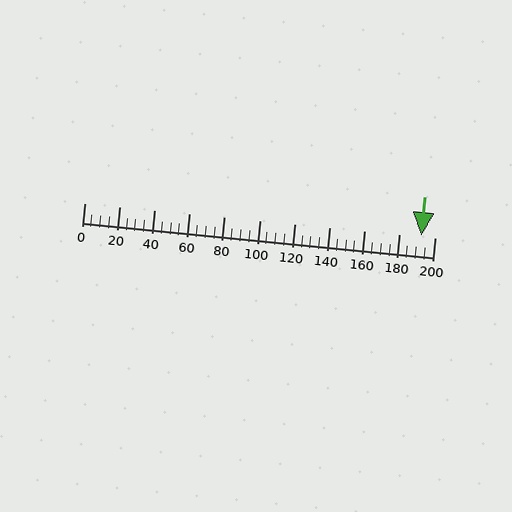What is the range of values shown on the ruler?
The ruler shows values from 0 to 200.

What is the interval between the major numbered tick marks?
The major tick marks are spaced 20 units apart.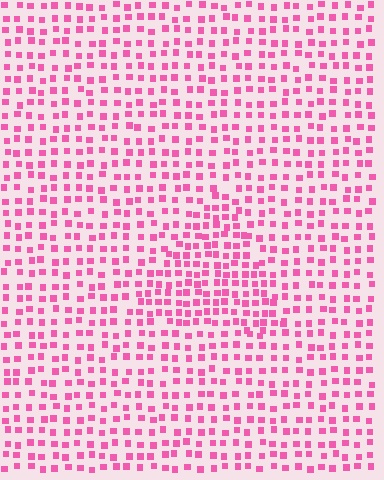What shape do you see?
I see a triangle.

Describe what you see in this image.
The image contains small pink elements arranged at two different densities. A triangle-shaped region is visible where the elements are more densely packed than the surrounding area.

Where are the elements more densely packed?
The elements are more densely packed inside the triangle boundary.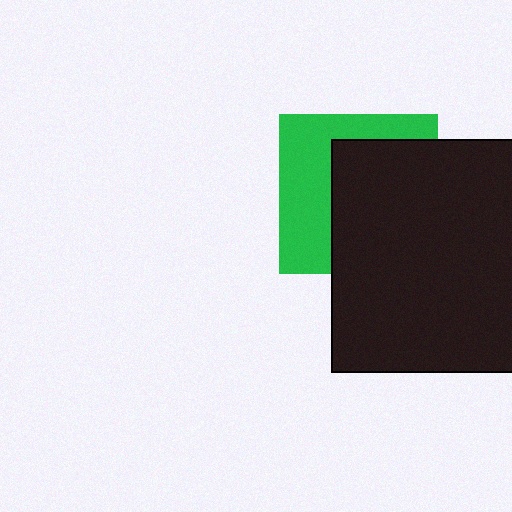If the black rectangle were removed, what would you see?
You would see the complete green square.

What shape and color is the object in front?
The object in front is a black rectangle.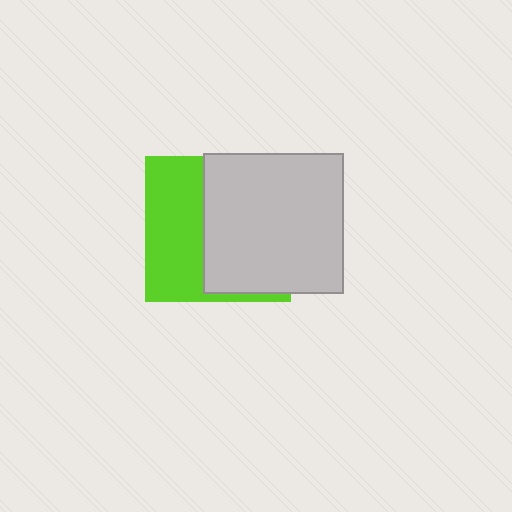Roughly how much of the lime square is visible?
A small part of it is visible (roughly 43%).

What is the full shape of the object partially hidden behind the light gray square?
The partially hidden object is a lime square.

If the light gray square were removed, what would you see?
You would see the complete lime square.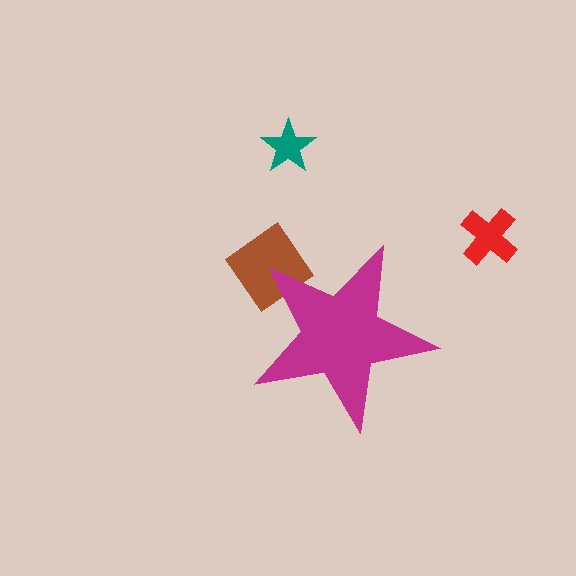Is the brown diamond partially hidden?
Yes, the brown diamond is partially hidden behind the magenta star.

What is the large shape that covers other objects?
A magenta star.